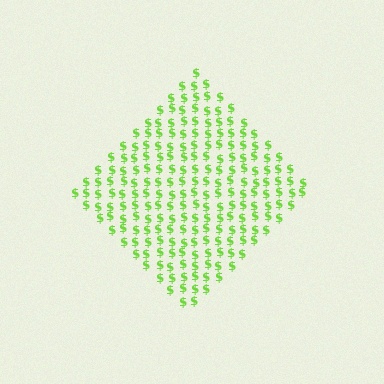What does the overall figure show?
The overall figure shows a diamond.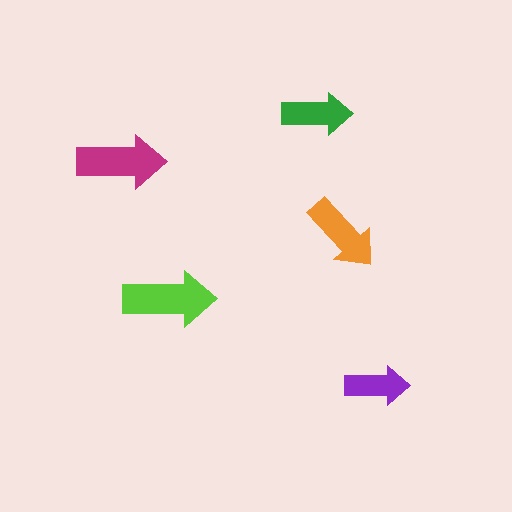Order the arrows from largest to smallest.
the lime one, the magenta one, the orange one, the green one, the purple one.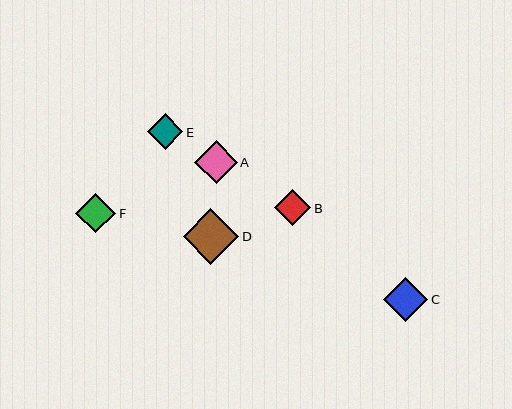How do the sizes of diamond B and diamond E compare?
Diamond B and diamond E are approximately the same size.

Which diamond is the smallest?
Diamond E is the smallest with a size of approximately 35 pixels.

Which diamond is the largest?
Diamond D is the largest with a size of approximately 56 pixels.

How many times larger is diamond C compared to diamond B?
Diamond C is approximately 1.2 times the size of diamond B.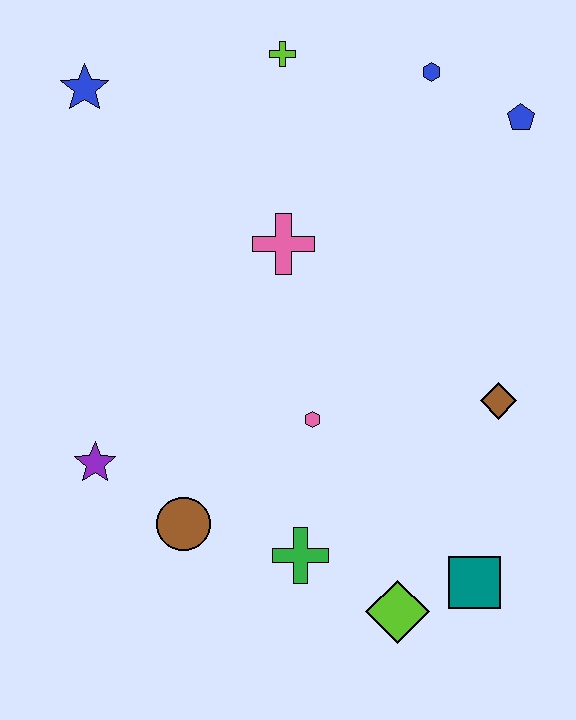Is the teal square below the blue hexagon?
Yes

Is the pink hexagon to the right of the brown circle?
Yes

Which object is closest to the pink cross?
The pink hexagon is closest to the pink cross.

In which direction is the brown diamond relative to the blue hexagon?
The brown diamond is below the blue hexagon.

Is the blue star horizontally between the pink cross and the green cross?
No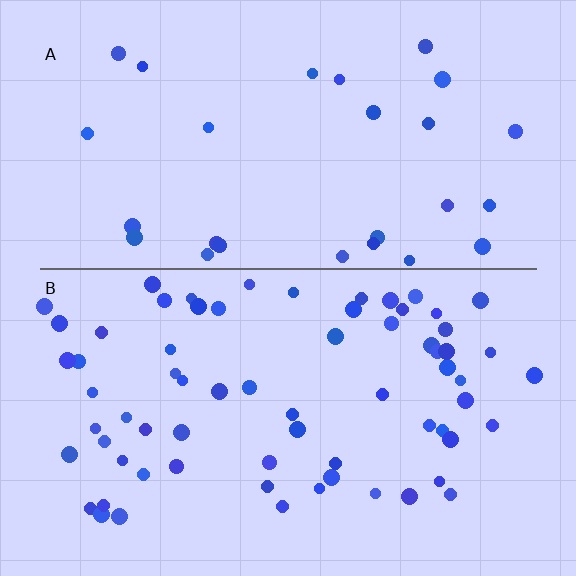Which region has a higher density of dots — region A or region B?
B (the bottom).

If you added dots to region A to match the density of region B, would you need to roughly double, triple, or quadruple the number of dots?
Approximately double.